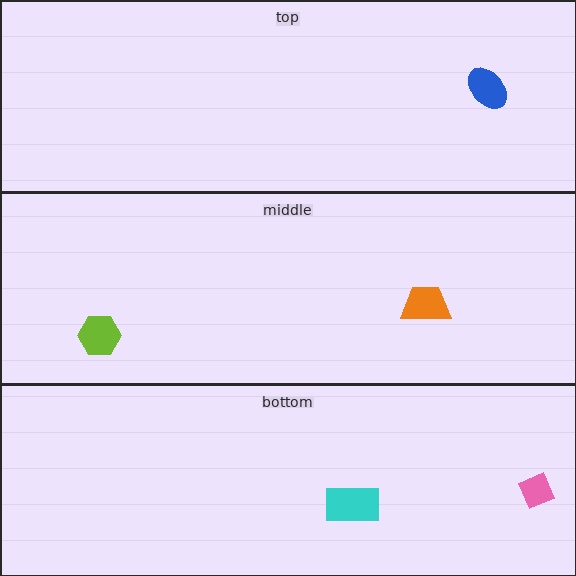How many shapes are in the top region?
1.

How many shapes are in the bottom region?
2.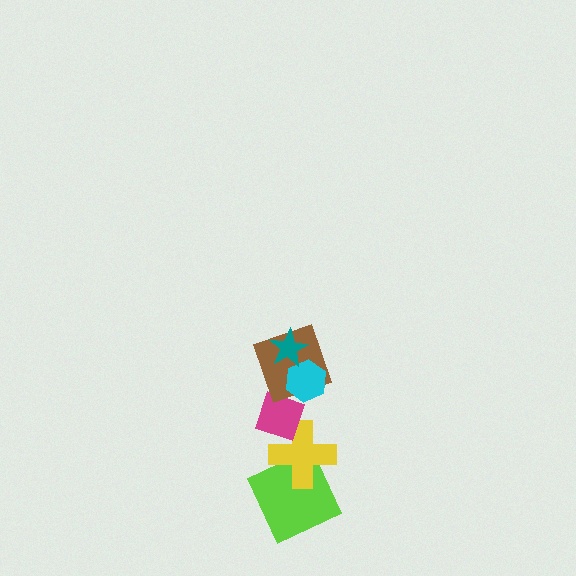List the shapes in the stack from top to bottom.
From top to bottom: the teal star, the cyan hexagon, the brown square, the magenta diamond, the yellow cross, the lime square.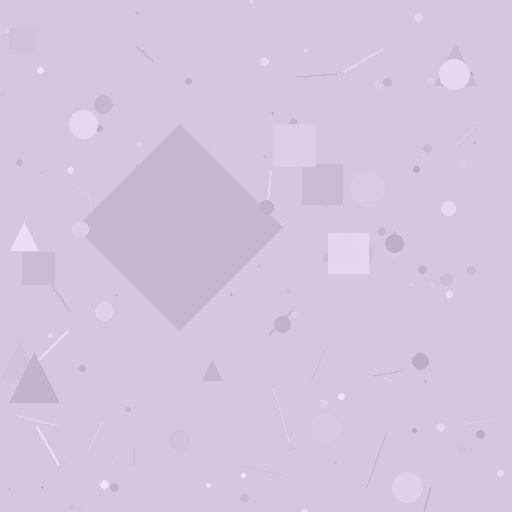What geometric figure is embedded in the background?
A diamond is embedded in the background.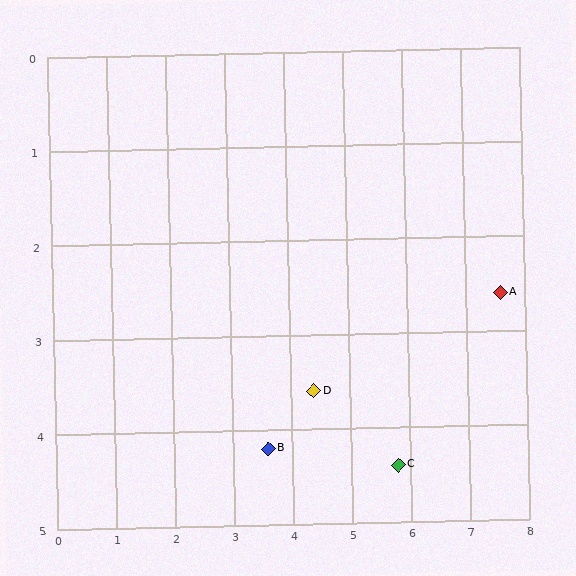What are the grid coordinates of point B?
Point B is at approximately (3.6, 4.2).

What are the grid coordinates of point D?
Point D is at approximately (4.4, 3.6).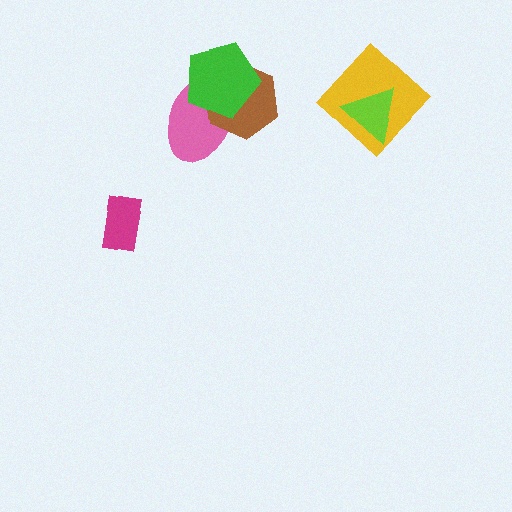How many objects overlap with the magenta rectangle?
0 objects overlap with the magenta rectangle.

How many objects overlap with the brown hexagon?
2 objects overlap with the brown hexagon.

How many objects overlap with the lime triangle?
1 object overlaps with the lime triangle.